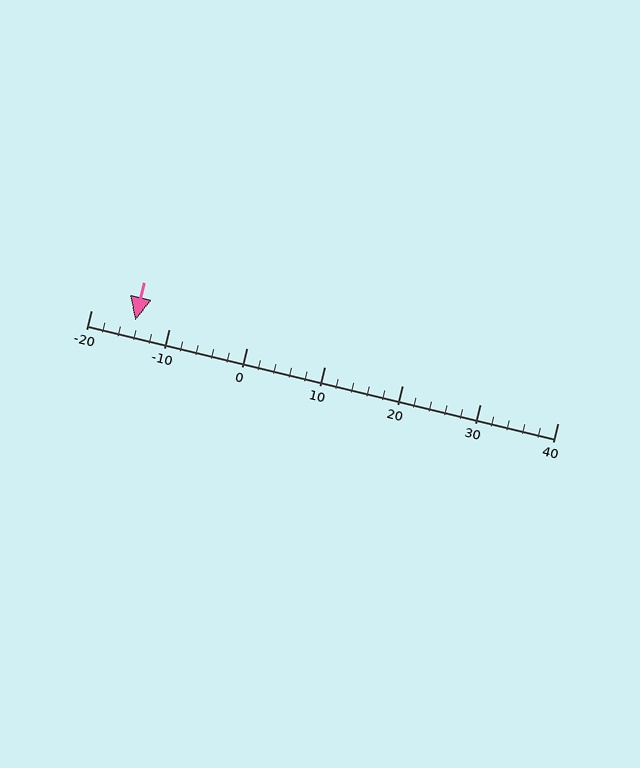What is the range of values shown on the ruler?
The ruler shows values from -20 to 40.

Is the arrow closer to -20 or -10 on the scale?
The arrow is closer to -10.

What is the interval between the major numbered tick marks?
The major tick marks are spaced 10 units apart.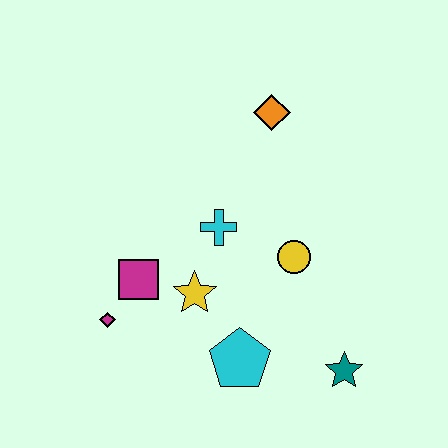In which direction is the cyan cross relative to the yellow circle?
The cyan cross is to the left of the yellow circle.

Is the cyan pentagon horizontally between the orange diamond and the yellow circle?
No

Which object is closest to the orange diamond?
The cyan cross is closest to the orange diamond.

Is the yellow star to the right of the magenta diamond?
Yes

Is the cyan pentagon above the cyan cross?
No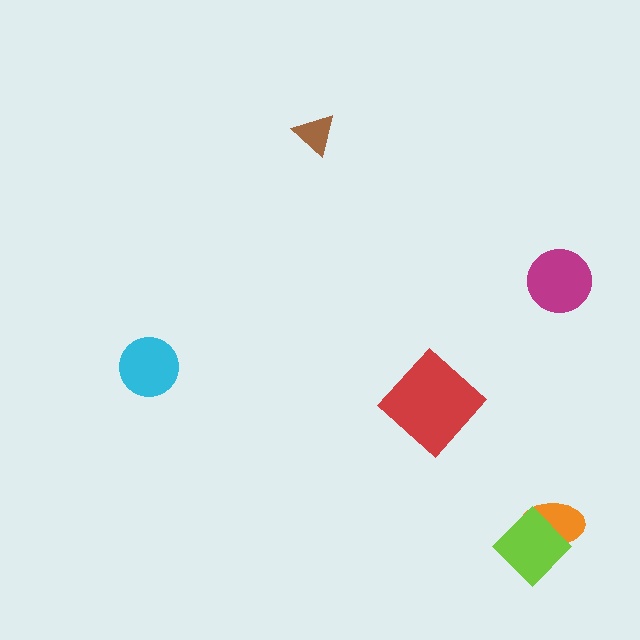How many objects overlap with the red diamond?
0 objects overlap with the red diamond.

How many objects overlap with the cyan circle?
0 objects overlap with the cyan circle.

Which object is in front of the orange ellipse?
The lime diamond is in front of the orange ellipse.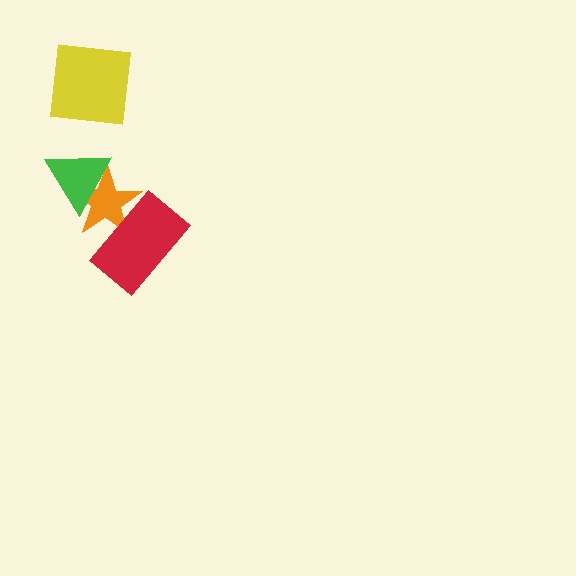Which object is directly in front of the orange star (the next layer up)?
The green triangle is directly in front of the orange star.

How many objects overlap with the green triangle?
1 object overlaps with the green triangle.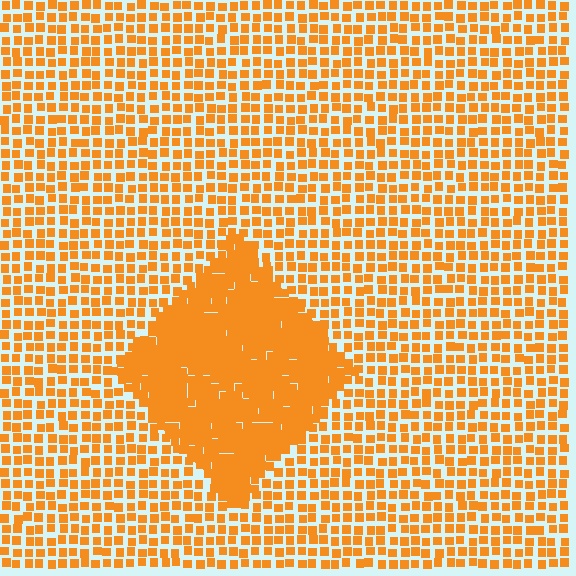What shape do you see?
I see a diamond.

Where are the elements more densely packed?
The elements are more densely packed inside the diamond boundary.